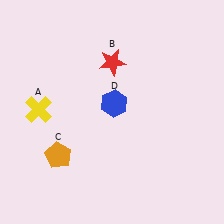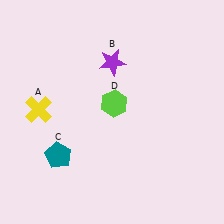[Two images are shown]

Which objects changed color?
B changed from red to purple. C changed from orange to teal. D changed from blue to lime.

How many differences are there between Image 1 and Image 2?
There are 3 differences between the two images.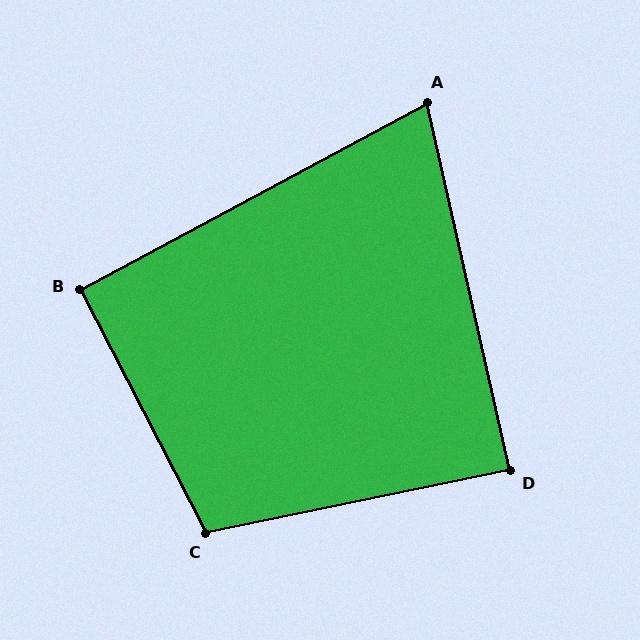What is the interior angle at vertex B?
Approximately 91 degrees (approximately right).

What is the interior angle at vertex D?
Approximately 89 degrees (approximately right).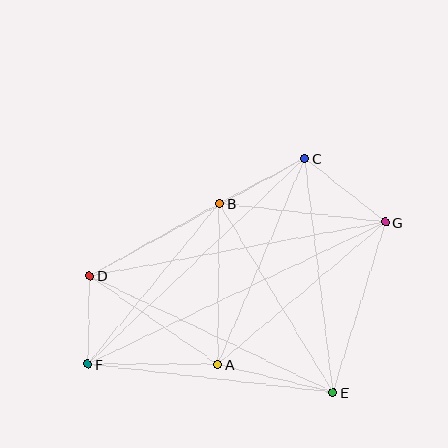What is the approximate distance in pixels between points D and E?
The distance between D and E is approximately 270 pixels.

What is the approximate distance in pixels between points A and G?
The distance between A and G is approximately 220 pixels.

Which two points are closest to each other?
Points D and F are closest to each other.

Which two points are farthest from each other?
Points F and G are farthest from each other.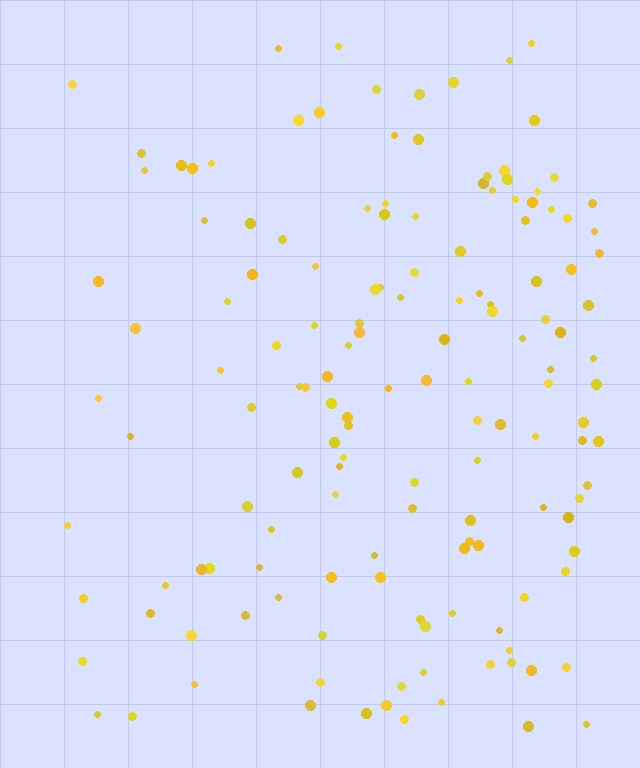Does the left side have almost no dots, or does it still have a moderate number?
Still a moderate number, just noticeably fewer than the right.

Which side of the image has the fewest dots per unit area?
The left.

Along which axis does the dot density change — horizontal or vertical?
Horizontal.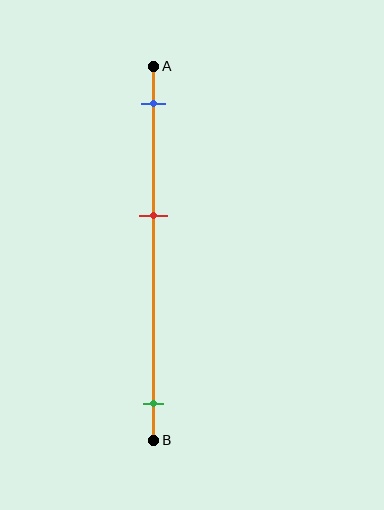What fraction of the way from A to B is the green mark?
The green mark is approximately 90% (0.9) of the way from A to B.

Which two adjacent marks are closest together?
The blue and red marks are the closest adjacent pair.